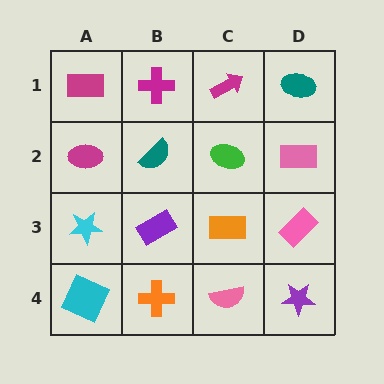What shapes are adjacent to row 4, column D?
A pink rectangle (row 3, column D), a pink semicircle (row 4, column C).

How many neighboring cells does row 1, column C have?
3.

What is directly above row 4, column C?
An orange rectangle.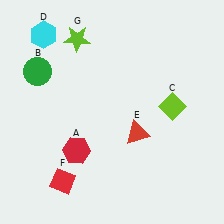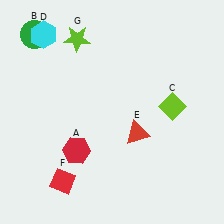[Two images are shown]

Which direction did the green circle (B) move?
The green circle (B) moved up.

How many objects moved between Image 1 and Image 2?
1 object moved between the two images.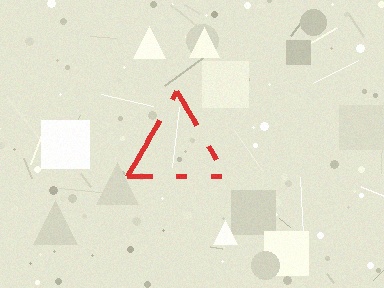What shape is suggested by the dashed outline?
The dashed outline suggests a triangle.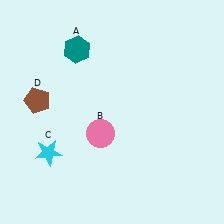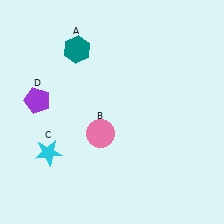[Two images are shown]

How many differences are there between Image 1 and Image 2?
There is 1 difference between the two images.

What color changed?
The pentagon (D) changed from brown in Image 1 to purple in Image 2.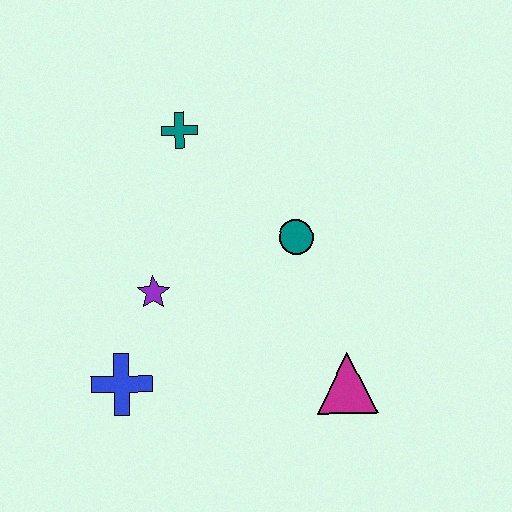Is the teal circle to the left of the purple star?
No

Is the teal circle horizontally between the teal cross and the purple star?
No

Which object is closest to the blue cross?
The purple star is closest to the blue cross.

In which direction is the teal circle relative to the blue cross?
The teal circle is to the right of the blue cross.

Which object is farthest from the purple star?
The magenta triangle is farthest from the purple star.